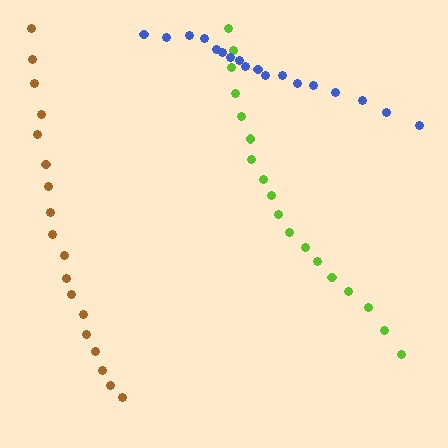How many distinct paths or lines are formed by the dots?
There are 3 distinct paths.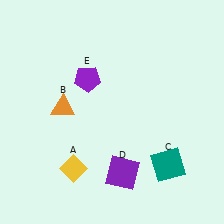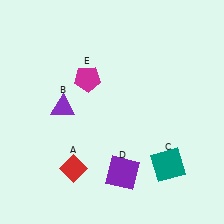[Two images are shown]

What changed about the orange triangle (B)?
In Image 1, B is orange. In Image 2, it changed to purple.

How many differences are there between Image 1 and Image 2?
There are 3 differences between the two images.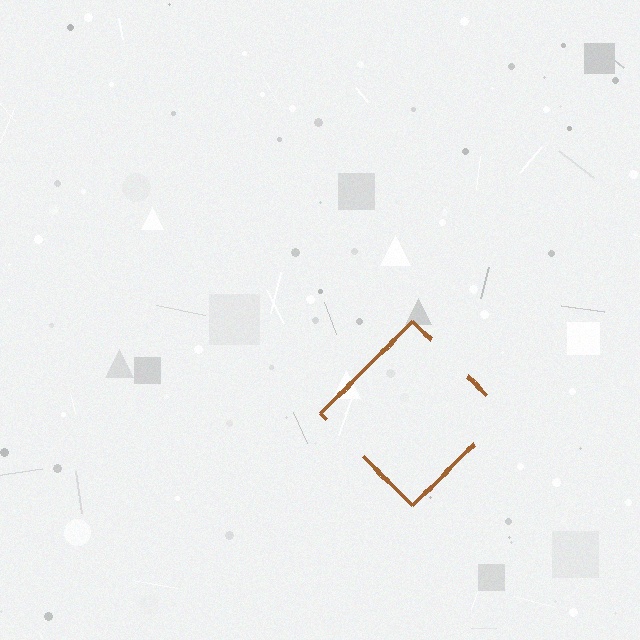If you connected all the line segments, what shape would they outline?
They would outline a diamond.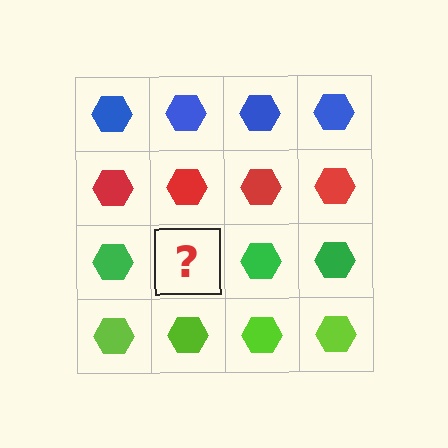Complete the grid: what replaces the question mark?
The question mark should be replaced with a green hexagon.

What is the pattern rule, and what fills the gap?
The rule is that each row has a consistent color. The gap should be filled with a green hexagon.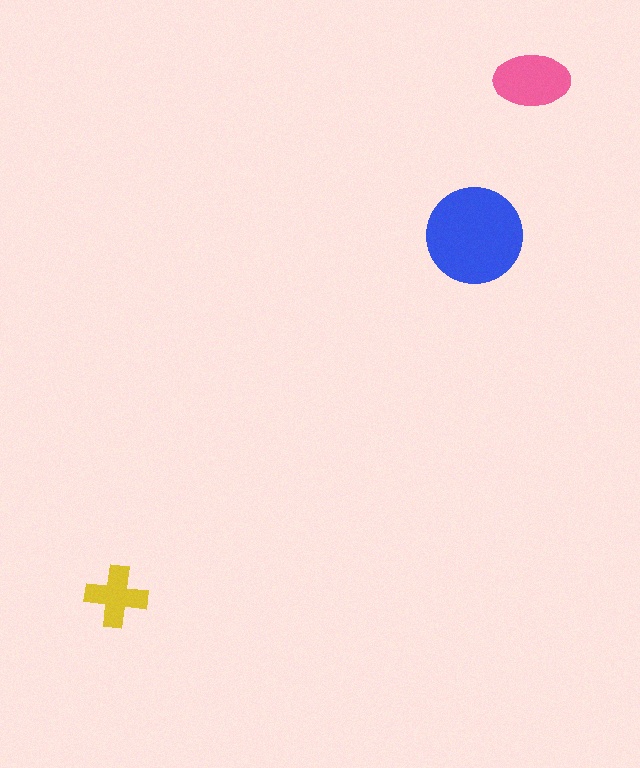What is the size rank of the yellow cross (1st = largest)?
3rd.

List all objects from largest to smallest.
The blue circle, the pink ellipse, the yellow cross.